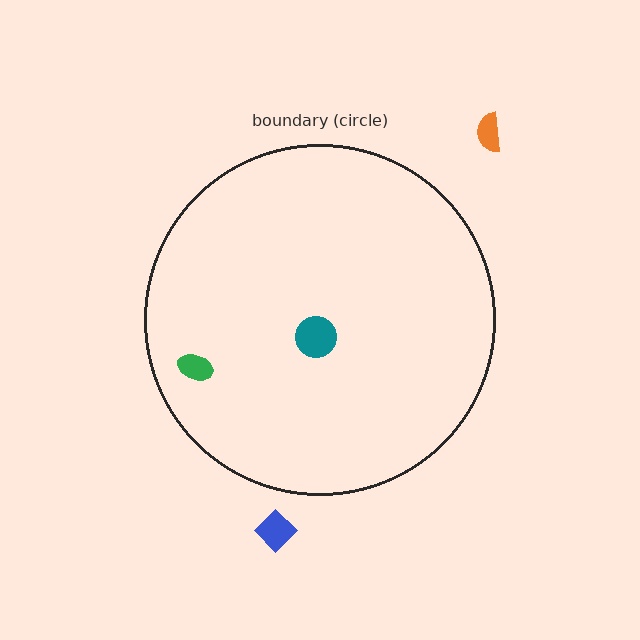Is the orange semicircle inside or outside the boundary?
Outside.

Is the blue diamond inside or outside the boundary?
Outside.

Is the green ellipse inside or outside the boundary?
Inside.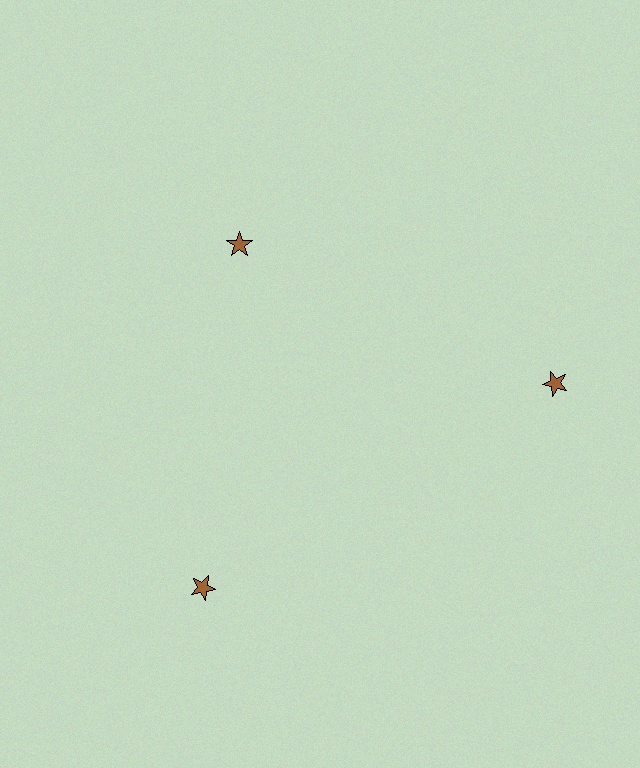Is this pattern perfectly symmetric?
No. The 3 brown stars are arranged in a ring, but one element near the 11 o'clock position is pulled inward toward the center, breaking the 3-fold rotational symmetry.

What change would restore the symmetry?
The symmetry would be restored by moving it outward, back onto the ring so that all 3 stars sit at equal angles and equal distance from the center.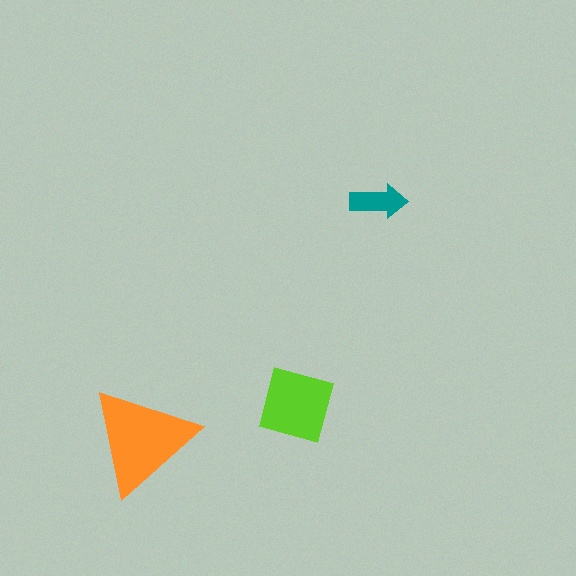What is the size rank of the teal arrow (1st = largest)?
3rd.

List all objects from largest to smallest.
The orange triangle, the lime square, the teal arrow.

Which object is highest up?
The teal arrow is topmost.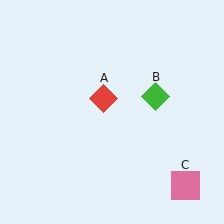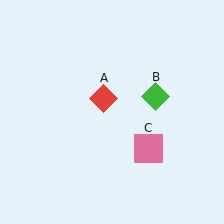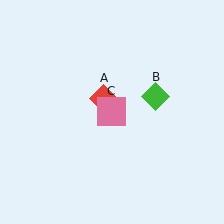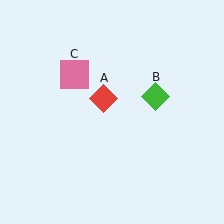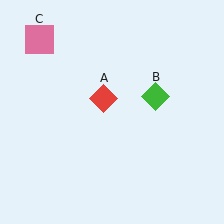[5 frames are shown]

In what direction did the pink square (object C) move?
The pink square (object C) moved up and to the left.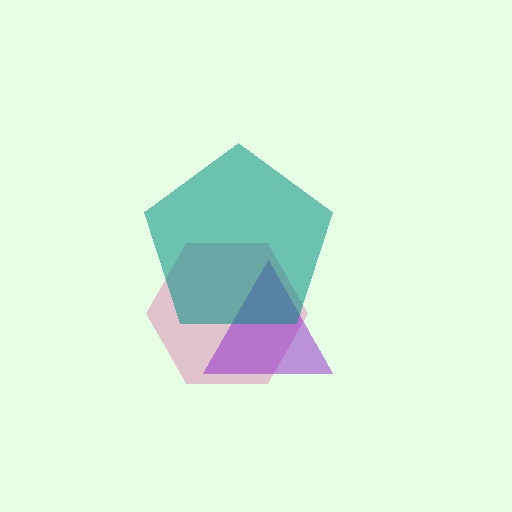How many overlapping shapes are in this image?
There are 3 overlapping shapes in the image.